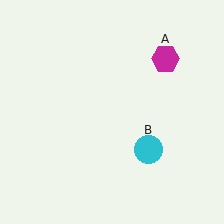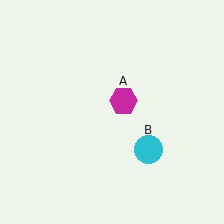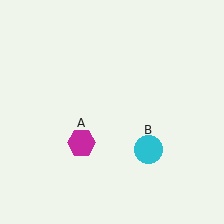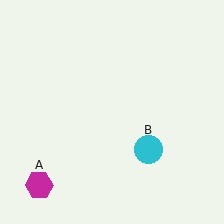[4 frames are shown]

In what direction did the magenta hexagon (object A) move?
The magenta hexagon (object A) moved down and to the left.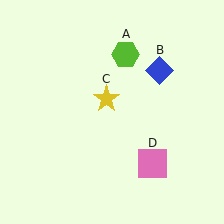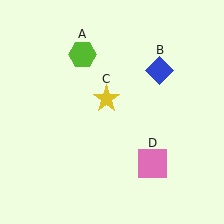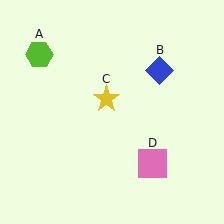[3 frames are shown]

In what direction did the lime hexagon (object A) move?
The lime hexagon (object A) moved left.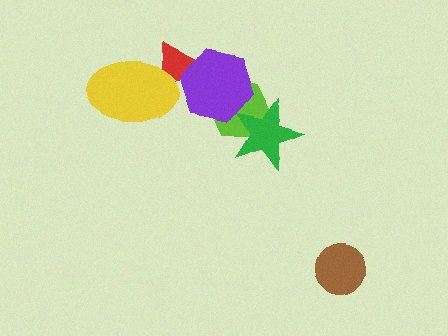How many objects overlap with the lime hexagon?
2 objects overlap with the lime hexagon.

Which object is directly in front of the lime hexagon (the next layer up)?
The green star is directly in front of the lime hexagon.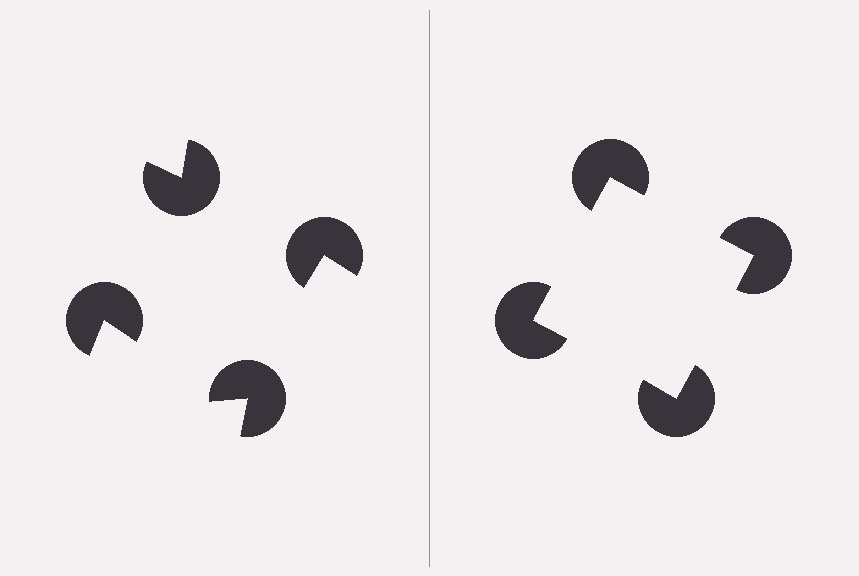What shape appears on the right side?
An illusory square.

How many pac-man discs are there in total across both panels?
8 — 4 on each side.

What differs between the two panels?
The pac-man discs are positioned identically on both sides; only the wedge orientations differ. On the right they align to a square; on the left they are misaligned.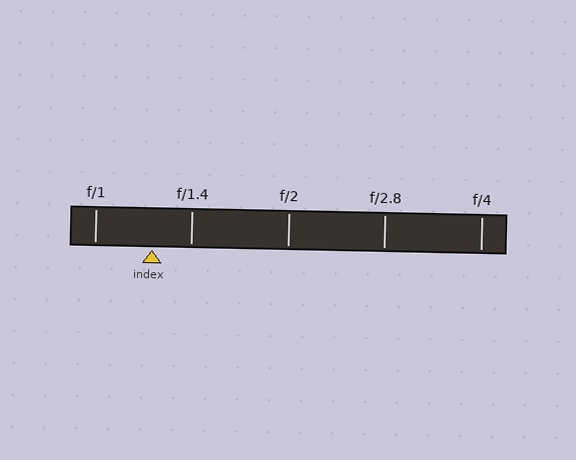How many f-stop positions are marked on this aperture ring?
There are 5 f-stop positions marked.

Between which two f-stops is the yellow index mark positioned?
The index mark is between f/1 and f/1.4.